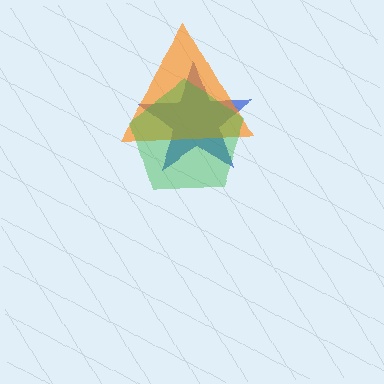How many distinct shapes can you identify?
There are 3 distinct shapes: a blue star, an orange triangle, a green pentagon.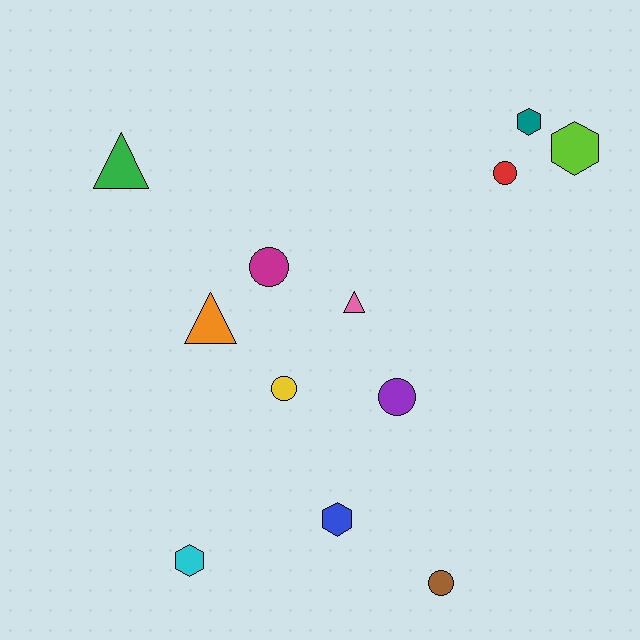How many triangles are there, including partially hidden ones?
There are 3 triangles.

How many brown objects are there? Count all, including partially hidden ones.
There is 1 brown object.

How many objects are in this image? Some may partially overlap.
There are 12 objects.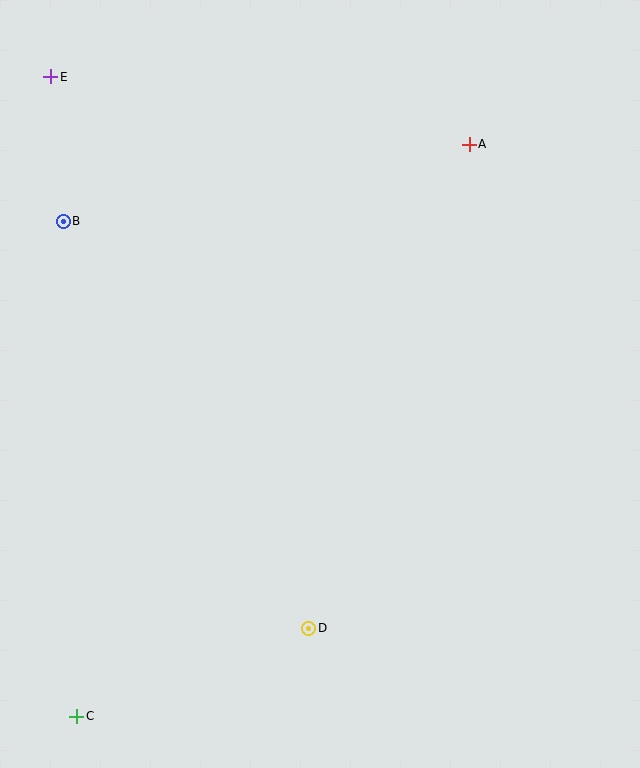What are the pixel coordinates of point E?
Point E is at (51, 77).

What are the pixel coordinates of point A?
Point A is at (469, 144).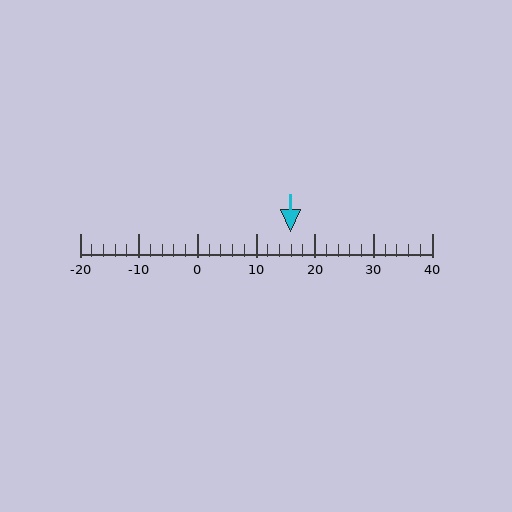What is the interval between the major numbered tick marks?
The major tick marks are spaced 10 units apart.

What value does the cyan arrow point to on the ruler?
The cyan arrow points to approximately 16.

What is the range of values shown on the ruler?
The ruler shows values from -20 to 40.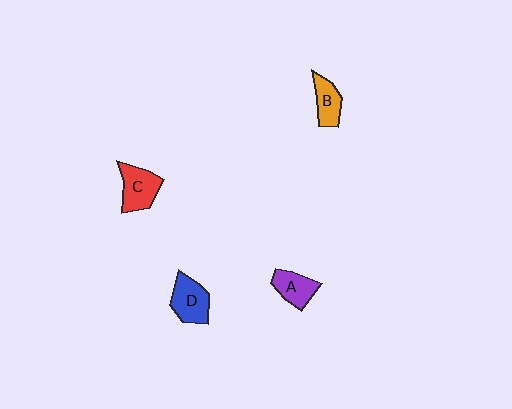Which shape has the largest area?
Shape C (red).